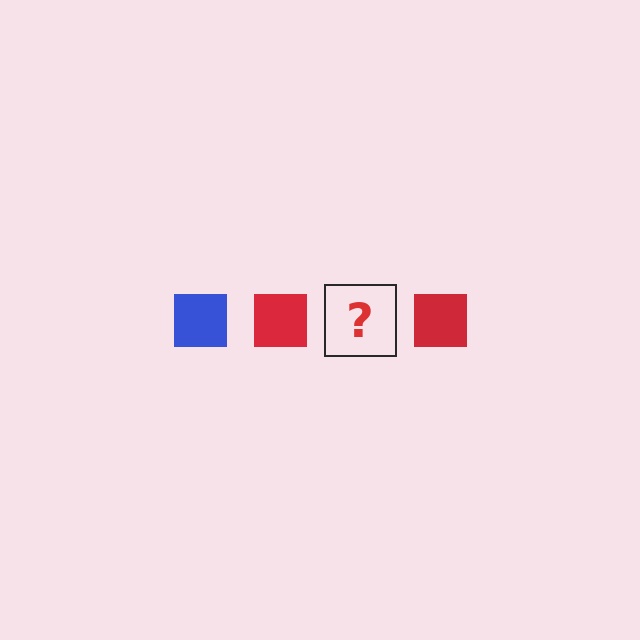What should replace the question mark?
The question mark should be replaced with a blue square.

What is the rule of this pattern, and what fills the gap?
The rule is that the pattern cycles through blue, red squares. The gap should be filled with a blue square.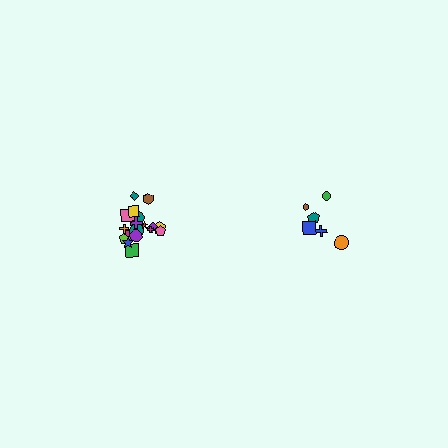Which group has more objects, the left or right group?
The left group.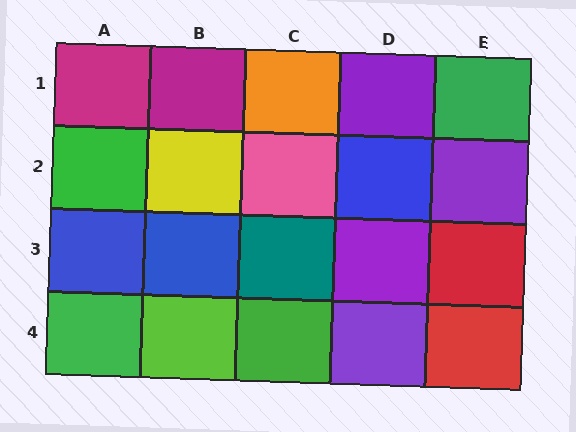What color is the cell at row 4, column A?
Green.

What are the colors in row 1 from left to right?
Magenta, magenta, orange, purple, green.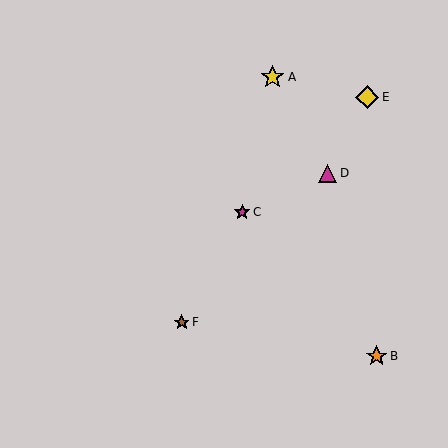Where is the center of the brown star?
The center of the brown star is at (182, 322).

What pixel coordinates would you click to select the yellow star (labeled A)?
Click at (273, 77) to select the yellow star A.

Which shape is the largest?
The yellow star (labeled A) is the largest.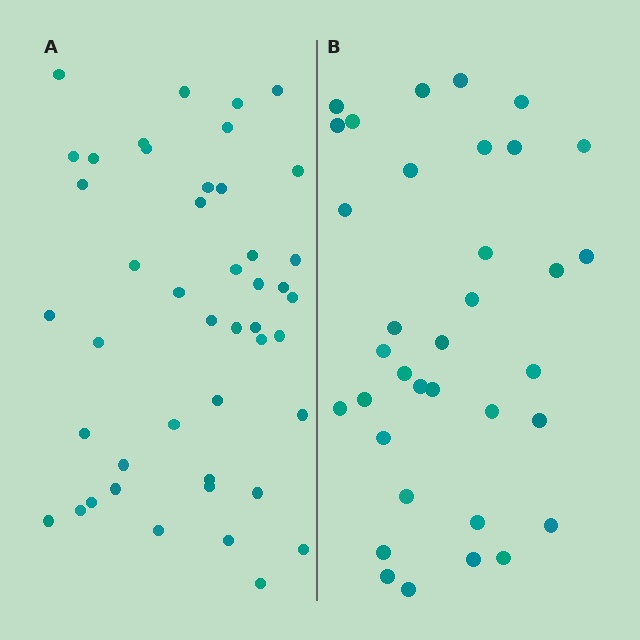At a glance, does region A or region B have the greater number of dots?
Region A (the left region) has more dots.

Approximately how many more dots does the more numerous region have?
Region A has roughly 10 or so more dots than region B.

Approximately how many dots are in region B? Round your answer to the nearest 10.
About 40 dots. (The exact count is 35, which rounds to 40.)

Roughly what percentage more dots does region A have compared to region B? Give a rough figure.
About 30% more.